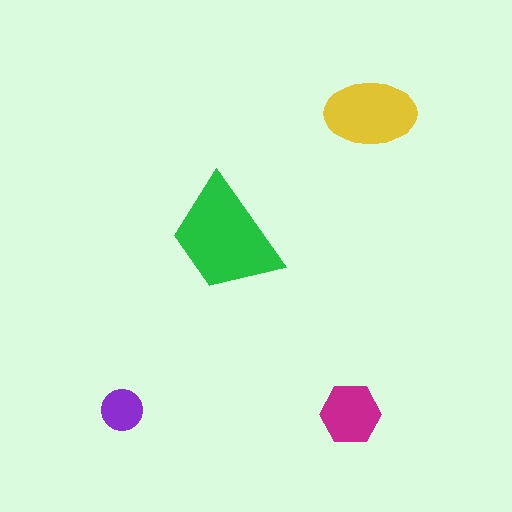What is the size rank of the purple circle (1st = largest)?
4th.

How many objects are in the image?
There are 4 objects in the image.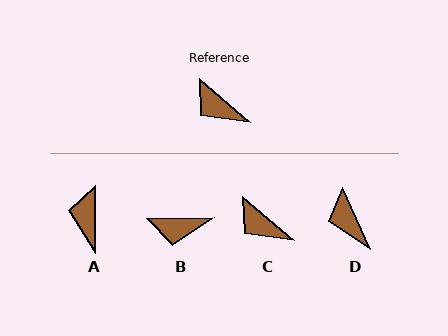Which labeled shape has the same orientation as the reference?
C.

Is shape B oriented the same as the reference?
No, it is off by about 42 degrees.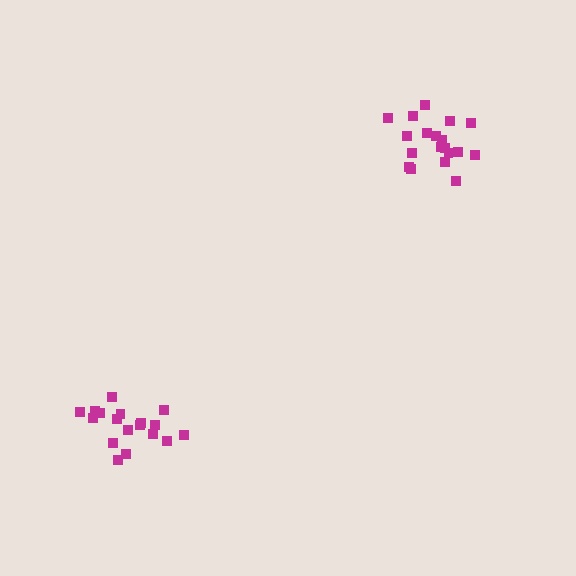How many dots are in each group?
Group 1: 19 dots, Group 2: 18 dots (37 total).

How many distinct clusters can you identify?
There are 2 distinct clusters.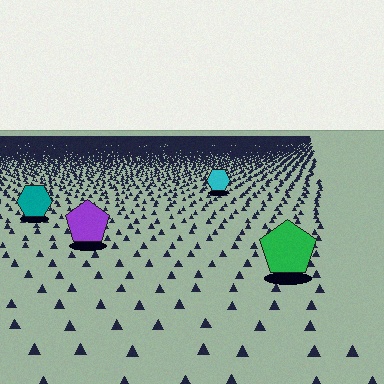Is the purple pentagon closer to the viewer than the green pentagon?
No. The green pentagon is closer — you can tell from the texture gradient: the ground texture is coarser near it.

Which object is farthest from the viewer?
The cyan hexagon is farthest from the viewer. It appears smaller and the ground texture around it is denser.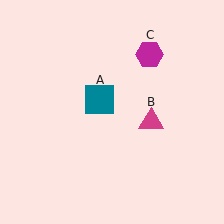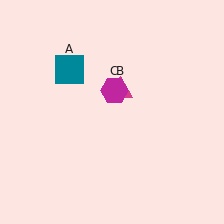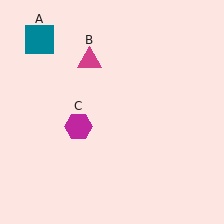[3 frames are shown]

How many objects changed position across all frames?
3 objects changed position: teal square (object A), magenta triangle (object B), magenta hexagon (object C).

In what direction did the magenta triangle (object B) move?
The magenta triangle (object B) moved up and to the left.